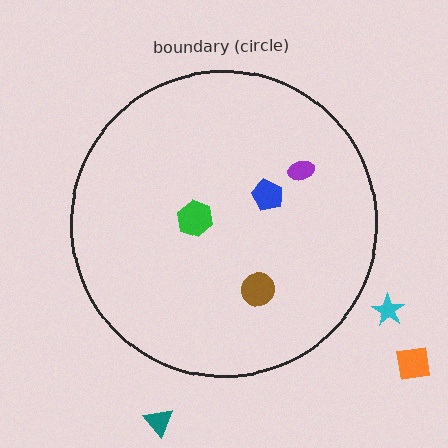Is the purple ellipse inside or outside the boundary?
Inside.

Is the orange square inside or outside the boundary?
Outside.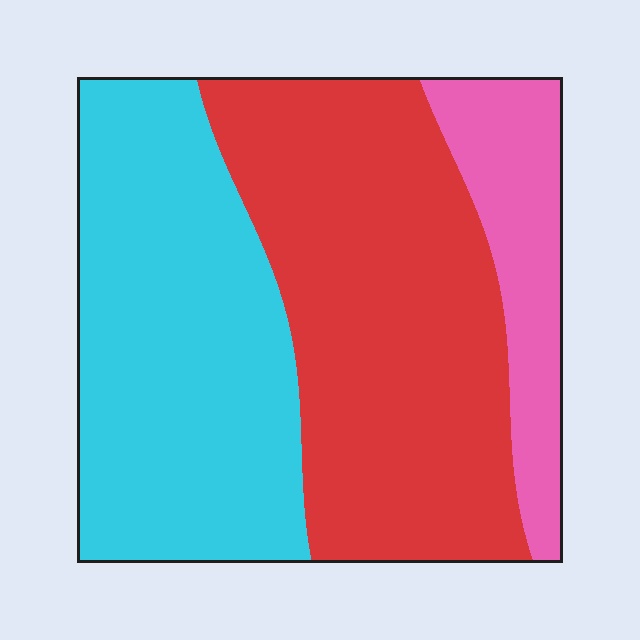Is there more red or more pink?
Red.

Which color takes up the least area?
Pink, at roughly 15%.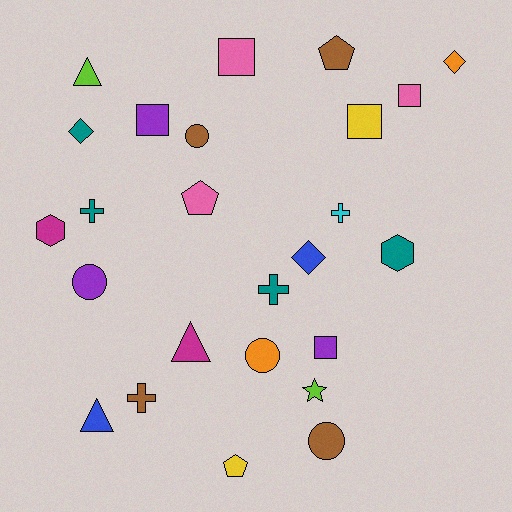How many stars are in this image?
There is 1 star.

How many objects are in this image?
There are 25 objects.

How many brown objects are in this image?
There are 4 brown objects.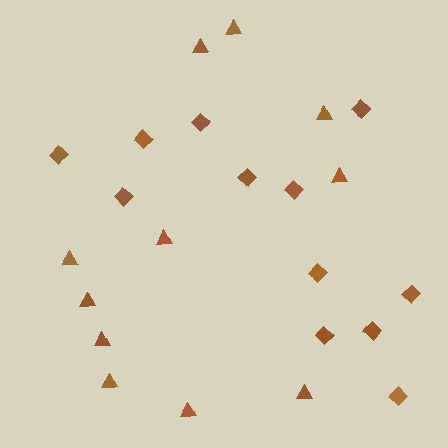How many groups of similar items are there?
There are 2 groups: one group of triangles (11) and one group of diamonds (12).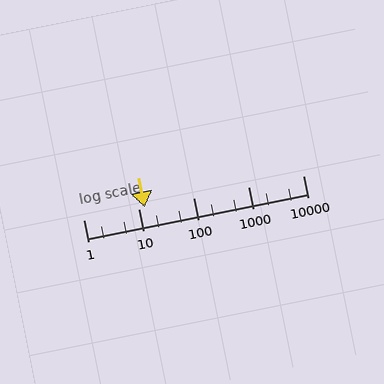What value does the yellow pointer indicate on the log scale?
The pointer indicates approximately 13.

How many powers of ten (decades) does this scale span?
The scale spans 4 decades, from 1 to 10000.